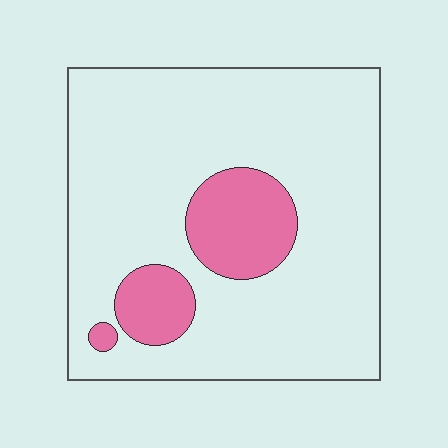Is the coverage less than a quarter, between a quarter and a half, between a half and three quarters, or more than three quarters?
Less than a quarter.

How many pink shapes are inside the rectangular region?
3.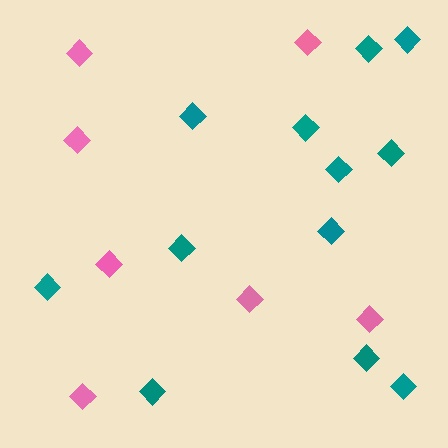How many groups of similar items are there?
There are 2 groups: one group of teal diamonds (12) and one group of pink diamonds (7).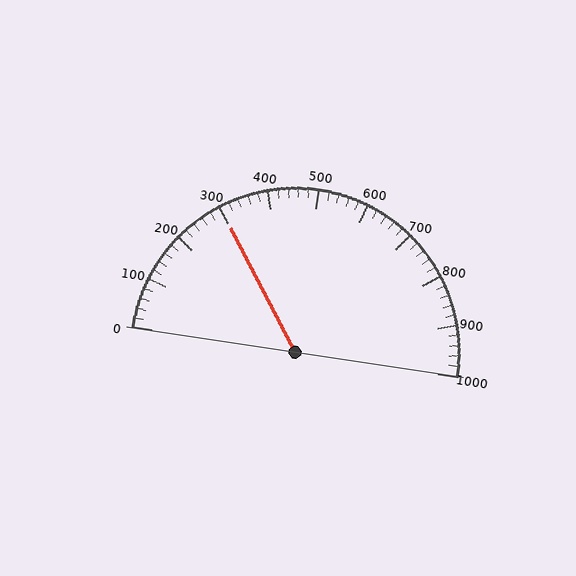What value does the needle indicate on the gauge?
The needle indicates approximately 300.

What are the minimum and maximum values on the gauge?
The gauge ranges from 0 to 1000.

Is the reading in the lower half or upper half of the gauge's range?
The reading is in the lower half of the range (0 to 1000).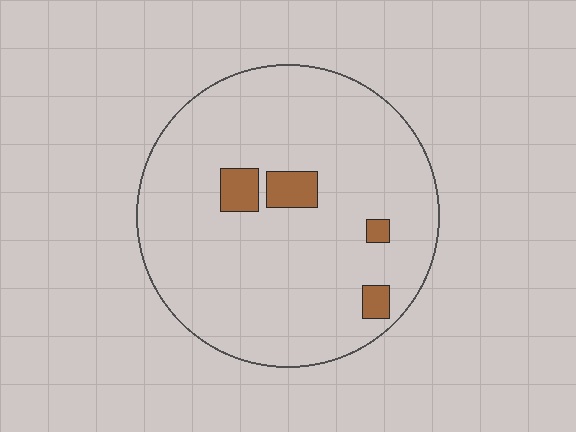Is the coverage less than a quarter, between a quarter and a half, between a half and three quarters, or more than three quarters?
Less than a quarter.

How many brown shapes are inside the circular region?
4.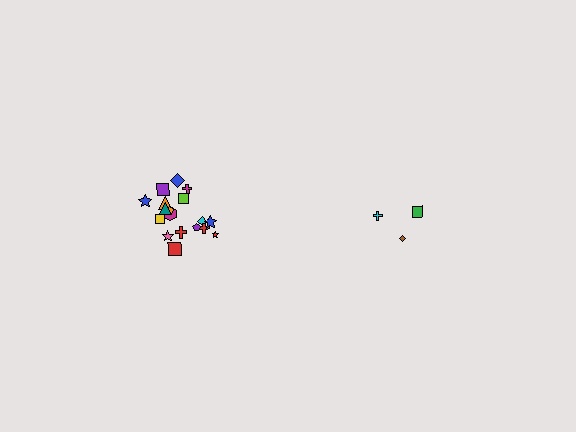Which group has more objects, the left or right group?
The left group.